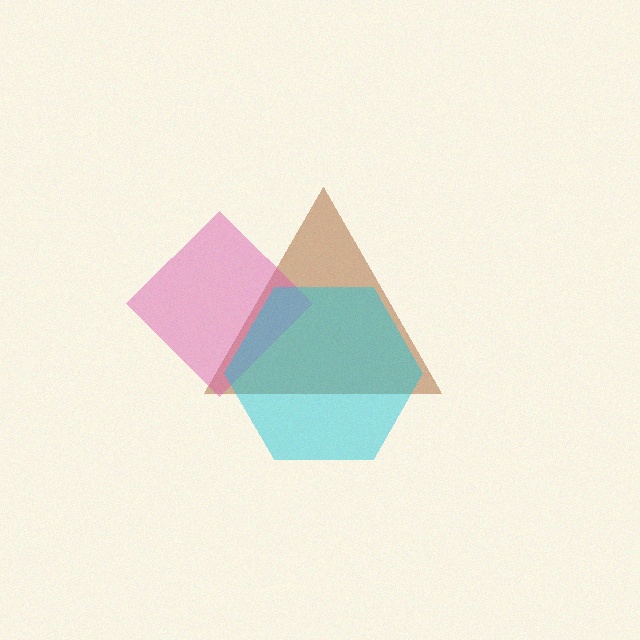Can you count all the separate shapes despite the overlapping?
Yes, there are 3 separate shapes.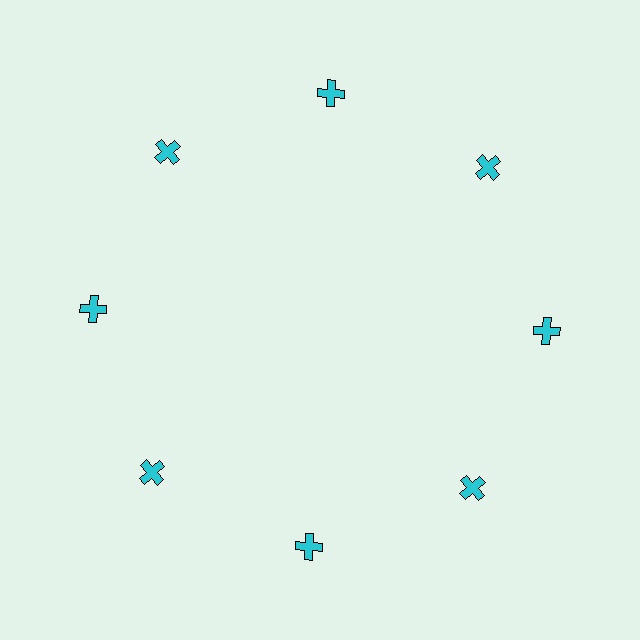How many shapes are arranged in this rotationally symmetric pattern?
There are 8 shapes, arranged in 8 groups of 1.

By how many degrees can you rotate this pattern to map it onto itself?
The pattern maps onto itself every 45 degrees of rotation.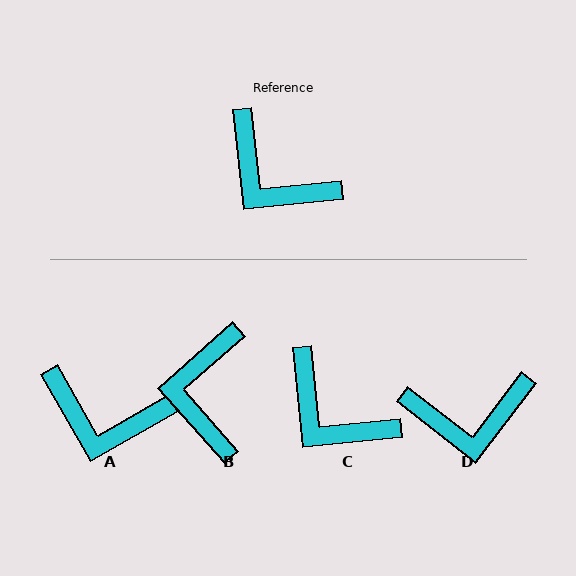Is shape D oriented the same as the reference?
No, it is off by about 47 degrees.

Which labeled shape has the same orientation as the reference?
C.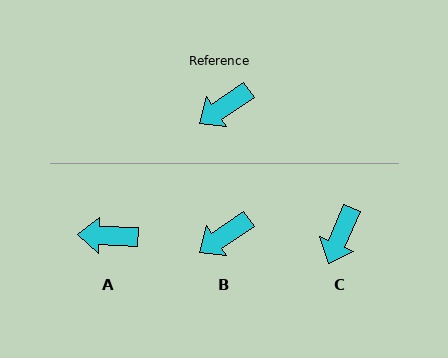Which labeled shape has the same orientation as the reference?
B.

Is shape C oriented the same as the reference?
No, it is off by about 32 degrees.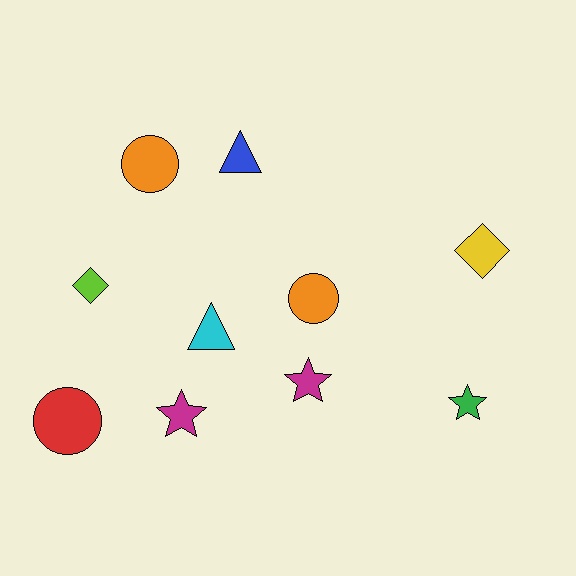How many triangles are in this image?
There are 2 triangles.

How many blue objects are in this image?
There is 1 blue object.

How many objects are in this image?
There are 10 objects.